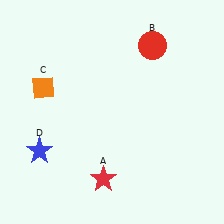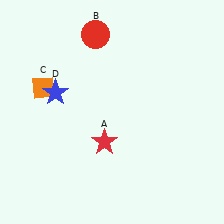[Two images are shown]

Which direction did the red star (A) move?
The red star (A) moved up.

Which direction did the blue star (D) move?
The blue star (D) moved up.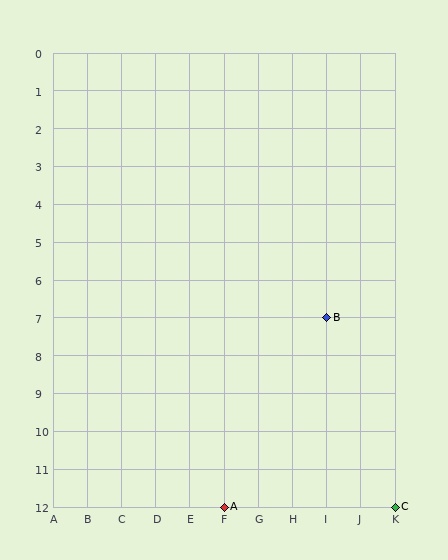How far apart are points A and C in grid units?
Points A and C are 5 columns apart.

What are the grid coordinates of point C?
Point C is at grid coordinates (K, 12).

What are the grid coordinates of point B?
Point B is at grid coordinates (I, 7).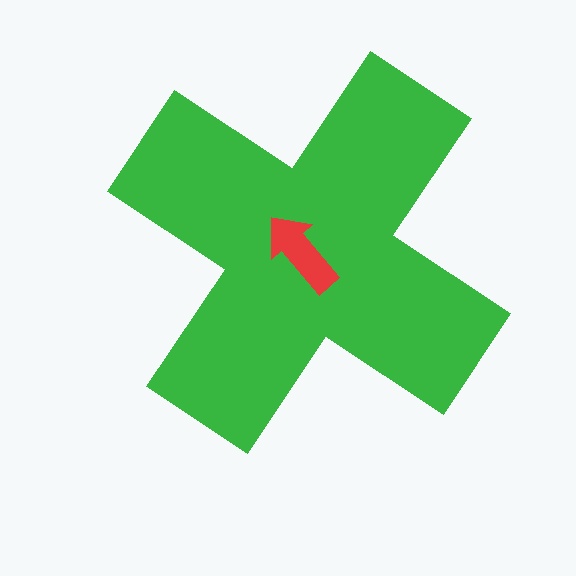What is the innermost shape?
The red arrow.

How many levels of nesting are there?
2.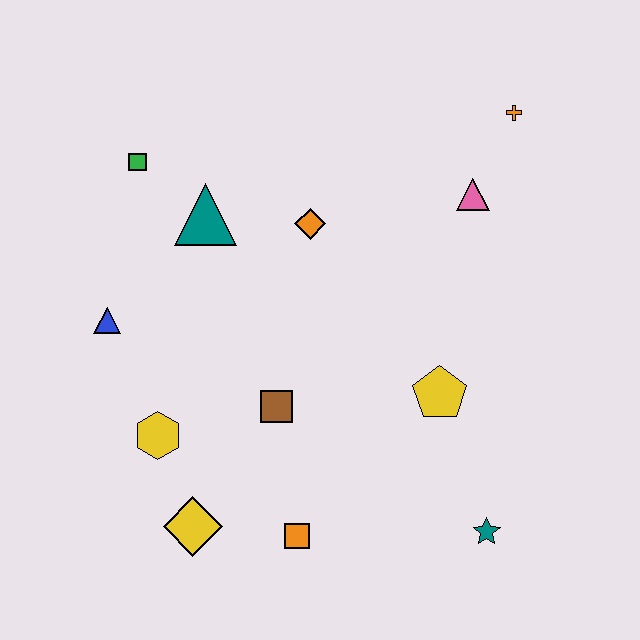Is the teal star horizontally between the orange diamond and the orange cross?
Yes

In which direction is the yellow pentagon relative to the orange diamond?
The yellow pentagon is below the orange diamond.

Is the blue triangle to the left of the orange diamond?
Yes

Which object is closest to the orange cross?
The pink triangle is closest to the orange cross.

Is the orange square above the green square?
No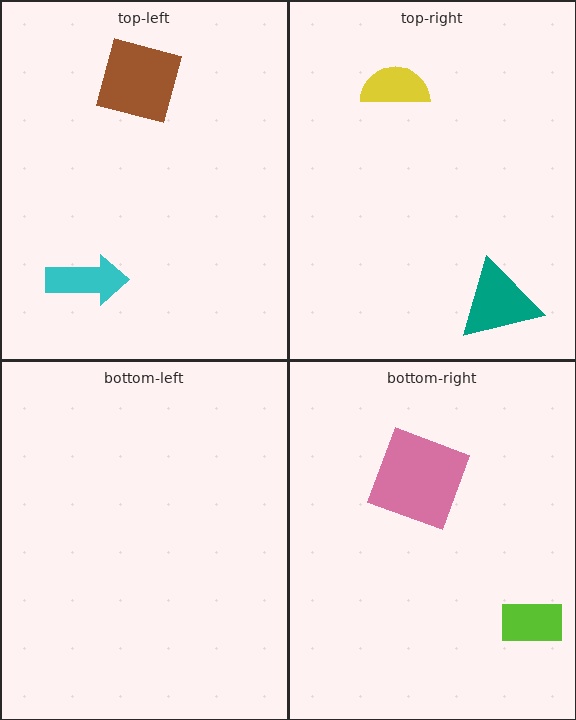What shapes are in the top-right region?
The teal triangle, the yellow semicircle.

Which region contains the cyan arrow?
The top-left region.